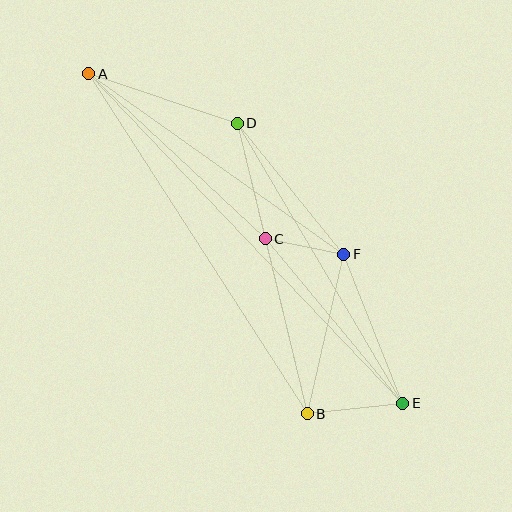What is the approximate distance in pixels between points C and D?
The distance between C and D is approximately 119 pixels.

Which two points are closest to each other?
Points C and F are closest to each other.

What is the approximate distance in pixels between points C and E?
The distance between C and E is approximately 214 pixels.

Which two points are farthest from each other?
Points A and E are farthest from each other.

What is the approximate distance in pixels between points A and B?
The distance between A and B is approximately 404 pixels.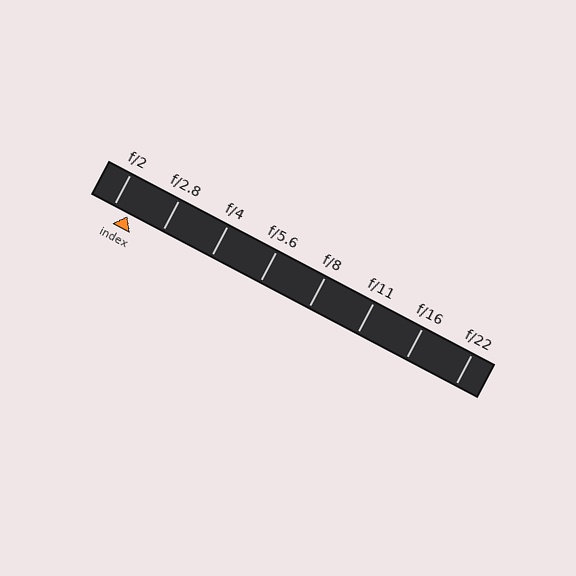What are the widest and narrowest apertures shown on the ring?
The widest aperture shown is f/2 and the narrowest is f/22.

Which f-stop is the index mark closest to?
The index mark is closest to f/2.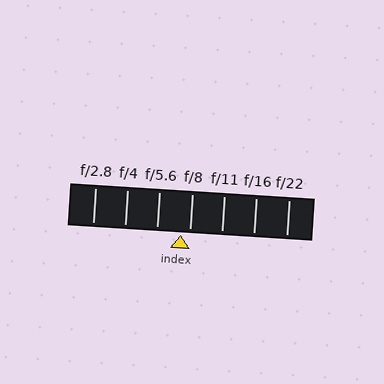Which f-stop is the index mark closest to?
The index mark is closest to f/8.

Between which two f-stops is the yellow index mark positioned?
The index mark is between f/5.6 and f/8.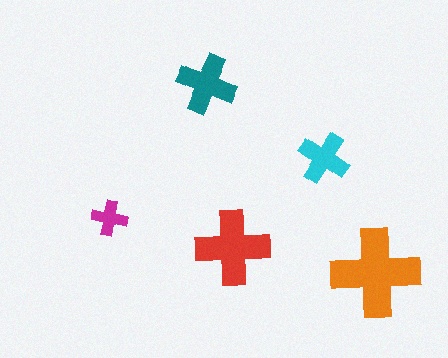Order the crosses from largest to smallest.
the orange one, the red one, the teal one, the cyan one, the magenta one.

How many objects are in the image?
There are 5 objects in the image.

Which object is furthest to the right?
The orange cross is rightmost.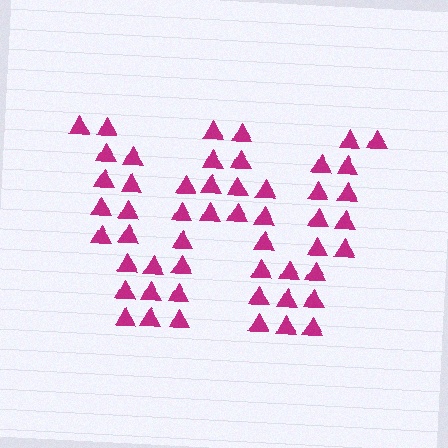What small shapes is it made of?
It is made of small triangles.